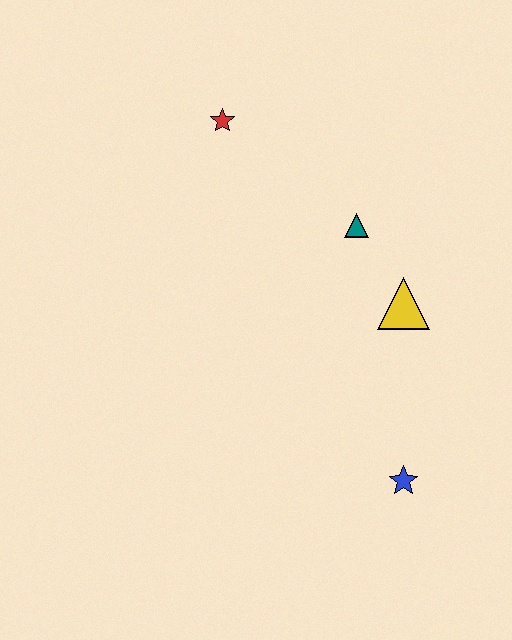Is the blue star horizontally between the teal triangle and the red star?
No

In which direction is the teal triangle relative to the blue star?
The teal triangle is above the blue star.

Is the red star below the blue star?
No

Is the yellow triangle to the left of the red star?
No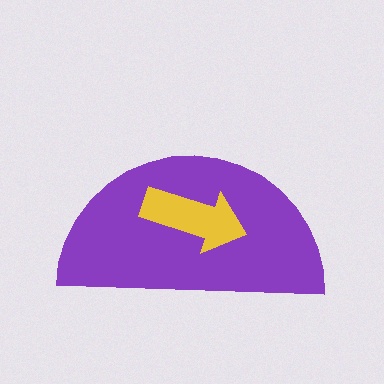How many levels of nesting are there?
2.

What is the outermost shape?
The purple semicircle.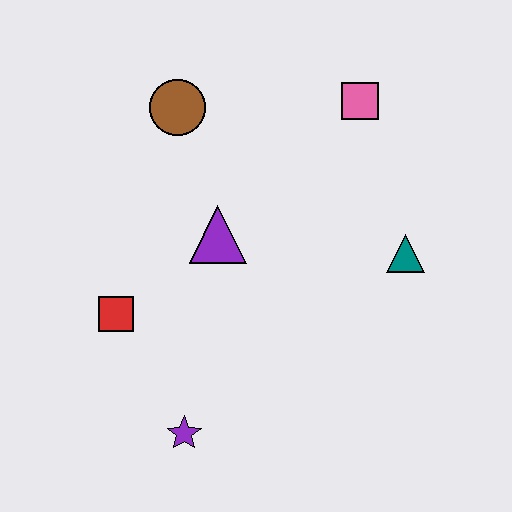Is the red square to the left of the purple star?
Yes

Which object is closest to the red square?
The purple triangle is closest to the red square.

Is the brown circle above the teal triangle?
Yes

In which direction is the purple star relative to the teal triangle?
The purple star is to the left of the teal triangle.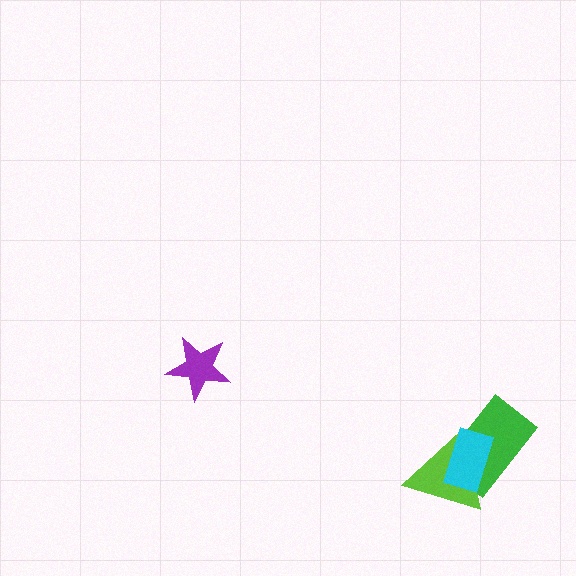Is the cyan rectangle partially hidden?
No, no other shape covers it.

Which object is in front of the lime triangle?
The cyan rectangle is in front of the lime triangle.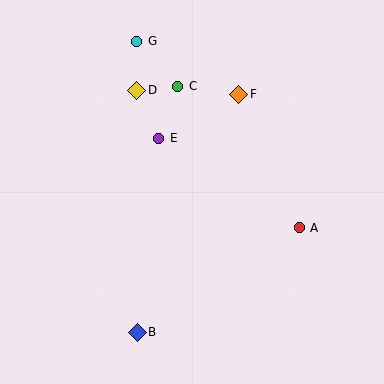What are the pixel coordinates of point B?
Point B is at (137, 332).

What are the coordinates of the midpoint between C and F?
The midpoint between C and F is at (208, 90).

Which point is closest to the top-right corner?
Point F is closest to the top-right corner.